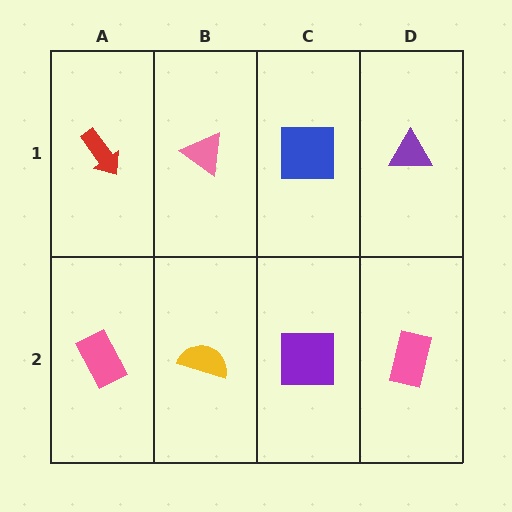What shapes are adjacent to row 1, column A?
A pink rectangle (row 2, column A), a pink triangle (row 1, column B).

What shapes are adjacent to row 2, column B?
A pink triangle (row 1, column B), a pink rectangle (row 2, column A), a purple square (row 2, column C).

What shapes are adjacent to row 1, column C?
A purple square (row 2, column C), a pink triangle (row 1, column B), a purple triangle (row 1, column D).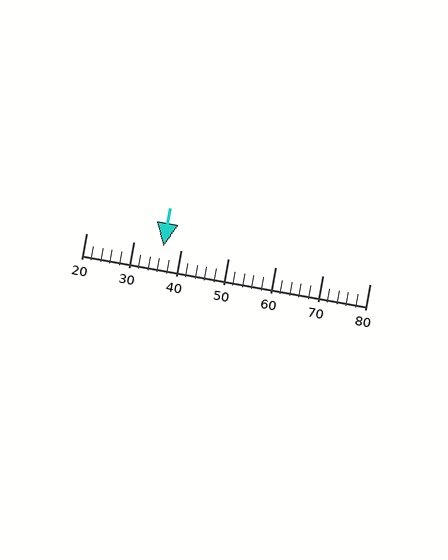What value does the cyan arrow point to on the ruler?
The cyan arrow points to approximately 36.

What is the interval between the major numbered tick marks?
The major tick marks are spaced 10 units apart.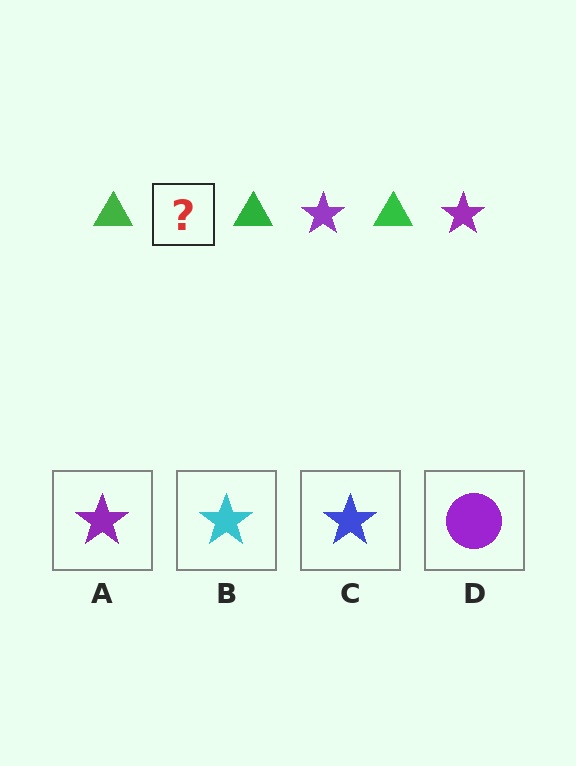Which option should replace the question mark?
Option A.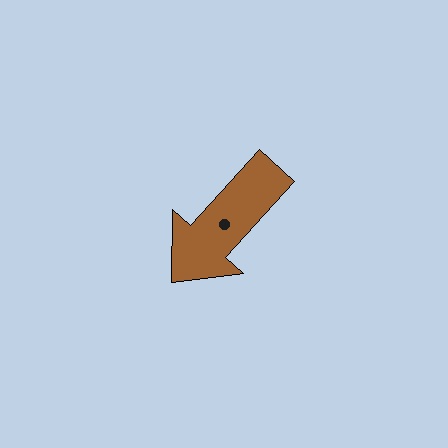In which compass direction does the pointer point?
Southwest.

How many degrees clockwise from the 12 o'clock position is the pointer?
Approximately 222 degrees.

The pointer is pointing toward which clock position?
Roughly 7 o'clock.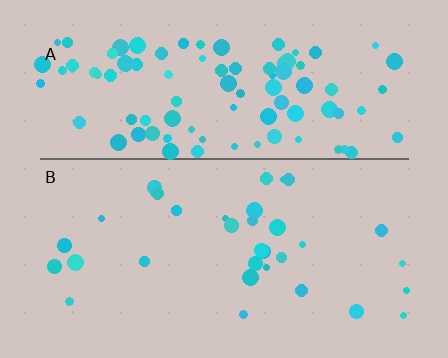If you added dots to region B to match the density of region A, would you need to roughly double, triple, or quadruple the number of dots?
Approximately triple.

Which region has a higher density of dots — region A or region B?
A (the top).